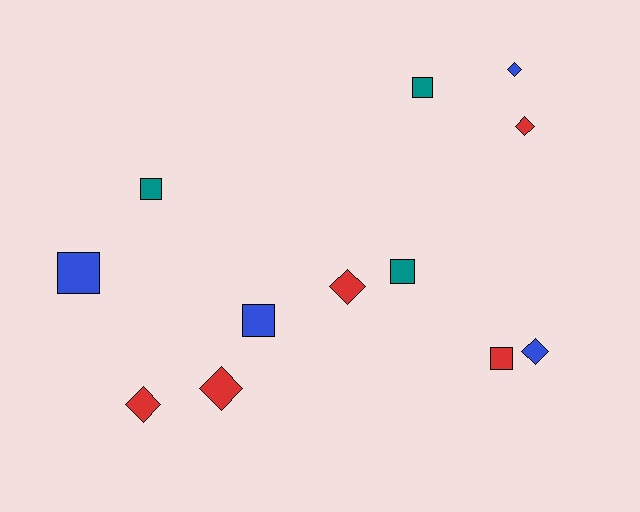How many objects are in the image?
There are 12 objects.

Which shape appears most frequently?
Square, with 6 objects.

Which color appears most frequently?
Red, with 5 objects.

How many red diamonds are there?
There are 4 red diamonds.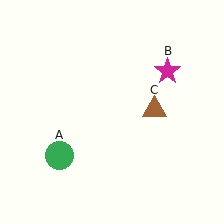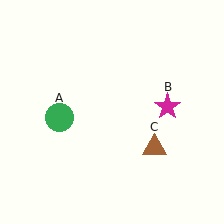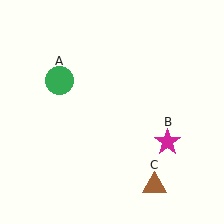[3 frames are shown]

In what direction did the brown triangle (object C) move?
The brown triangle (object C) moved down.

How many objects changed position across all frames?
3 objects changed position: green circle (object A), magenta star (object B), brown triangle (object C).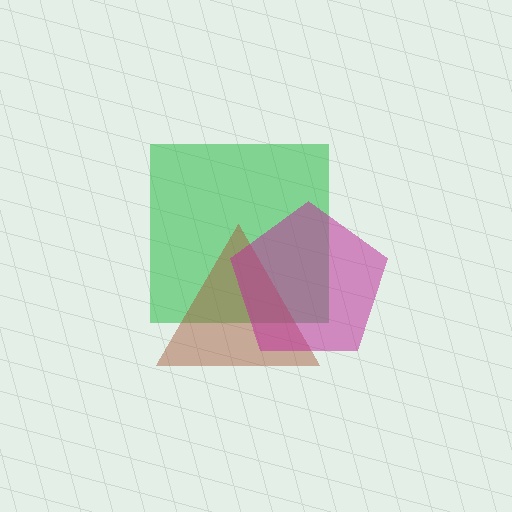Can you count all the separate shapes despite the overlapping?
Yes, there are 3 separate shapes.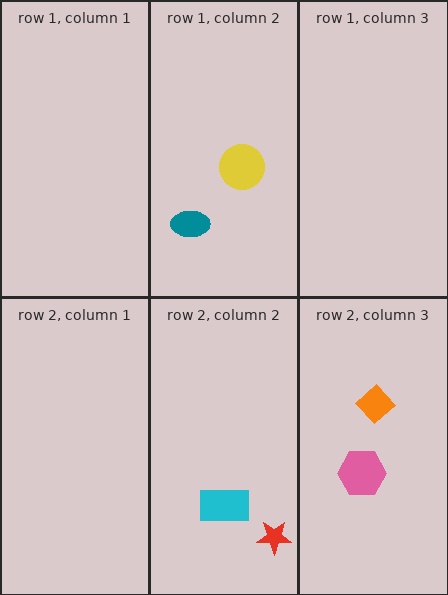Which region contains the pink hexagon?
The row 2, column 3 region.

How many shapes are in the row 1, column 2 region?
2.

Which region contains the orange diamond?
The row 2, column 3 region.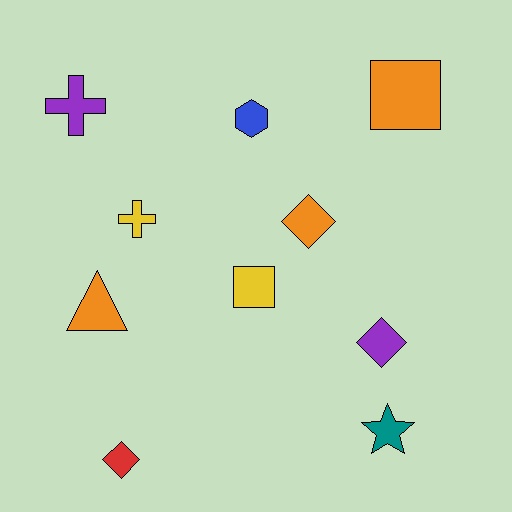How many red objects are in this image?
There is 1 red object.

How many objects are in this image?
There are 10 objects.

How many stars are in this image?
There is 1 star.